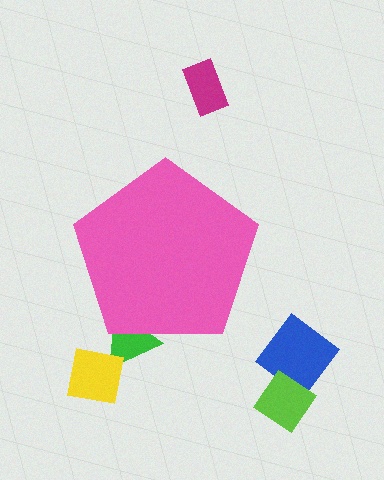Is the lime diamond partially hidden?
No, the lime diamond is fully visible.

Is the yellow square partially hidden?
No, the yellow square is fully visible.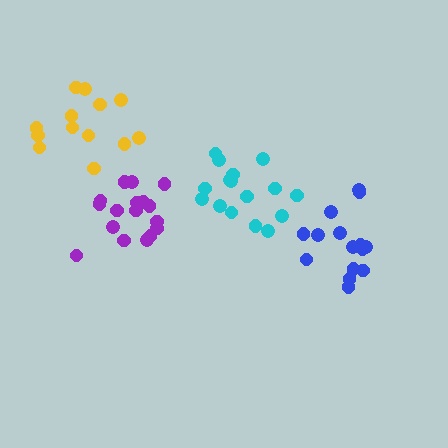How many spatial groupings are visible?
There are 4 spatial groupings.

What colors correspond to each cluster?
The clusters are colored: yellow, purple, blue, cyan.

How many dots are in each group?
Group 1: 13 dots, Group 2: 17 dots, Group 3: 15 dots, Group 4: 17 dots (62 total).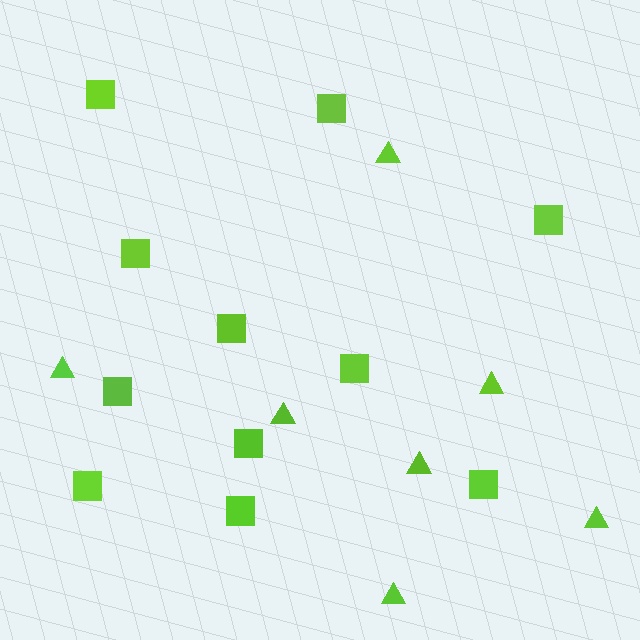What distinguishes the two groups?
There are 2 groups: one group of triangles (7) and one group of squares (11).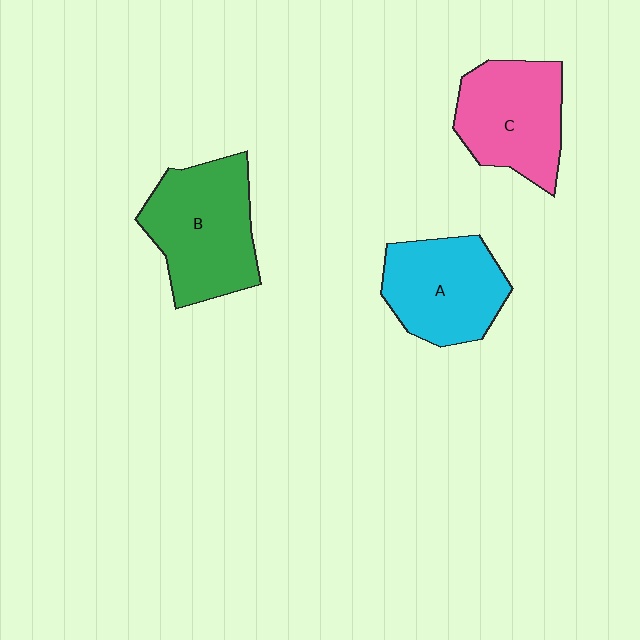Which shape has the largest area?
Shape B (green).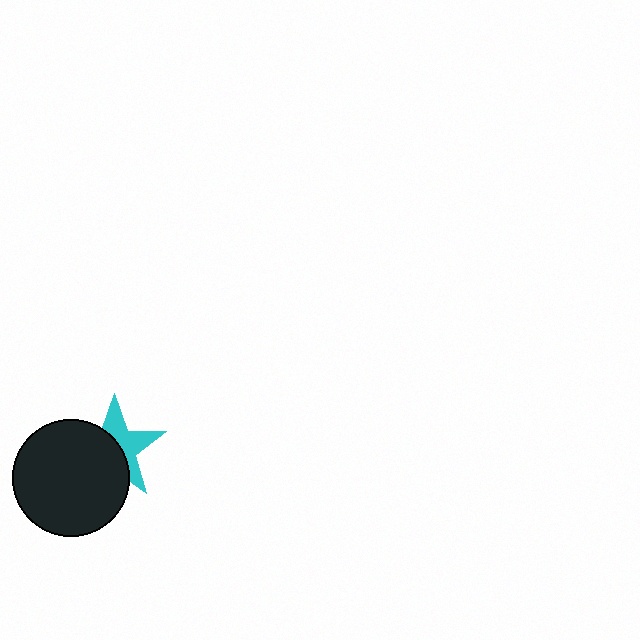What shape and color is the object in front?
The object in front is a black circle.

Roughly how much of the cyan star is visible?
About half of it is visible (roughly 47%).